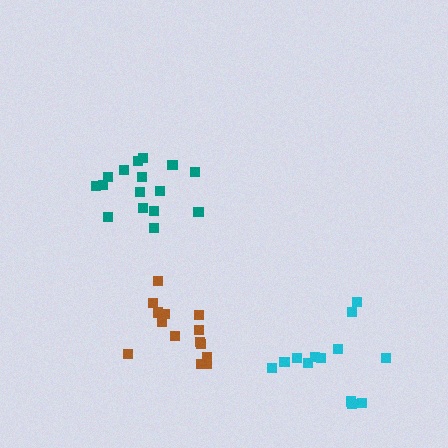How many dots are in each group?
Group 1: 13 dots, Group 2: 16 dots, Group 3: 14 dots (43 total).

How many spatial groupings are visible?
There are 3 spatial groupings.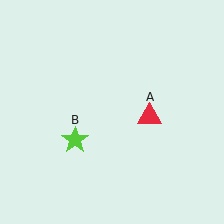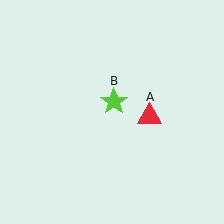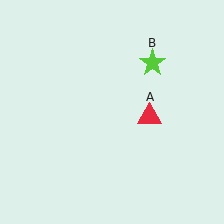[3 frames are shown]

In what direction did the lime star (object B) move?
The lime star (object B) moved up and to the right.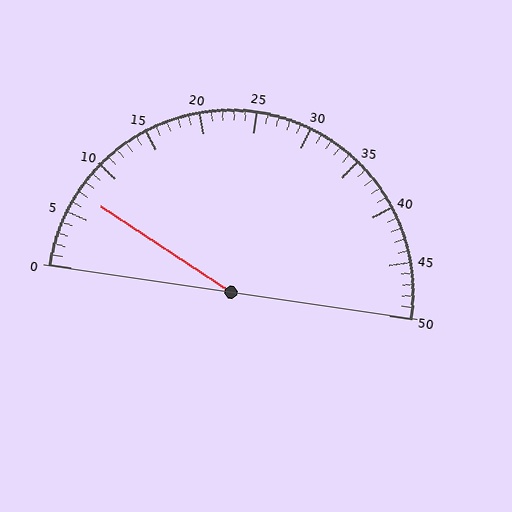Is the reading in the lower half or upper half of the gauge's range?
The reading is in the lower half of the range (0 to 50).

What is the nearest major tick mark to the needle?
The nearest major tick mark is 5.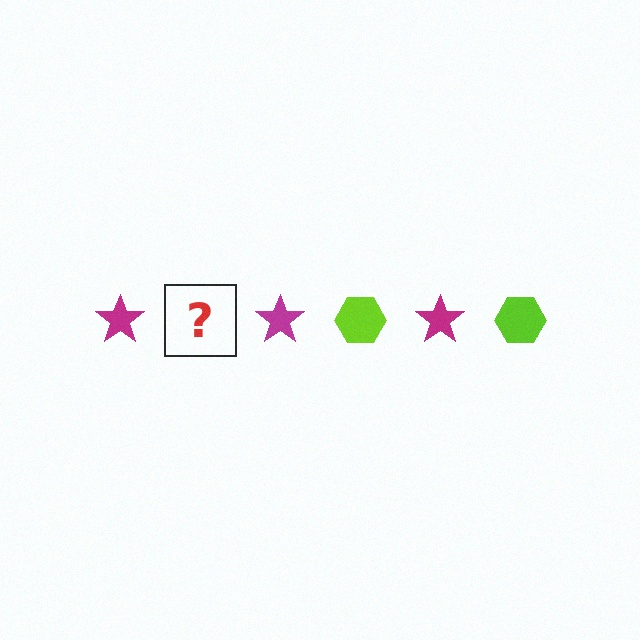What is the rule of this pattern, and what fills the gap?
The rule is that the pattern alternates between magenta star and lime hexagon. The gap should be filled with a lime hexagon.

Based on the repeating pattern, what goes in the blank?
The blank should be a lime hexagon.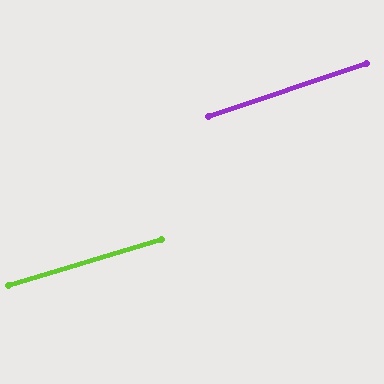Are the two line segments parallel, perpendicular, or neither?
Parallel — their directions differ by only 1.6°.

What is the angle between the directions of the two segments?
Approximately 2 degrees.